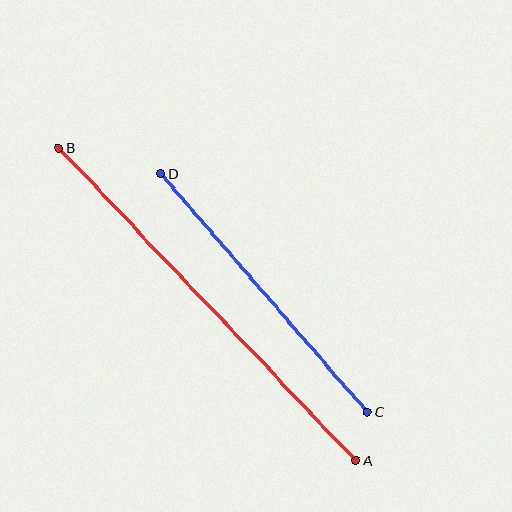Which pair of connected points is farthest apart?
Points A and B are farthest apart.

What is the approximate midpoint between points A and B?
The midpoint is at approximately (208, 304) pixels.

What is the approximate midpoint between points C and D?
The midpoint is at approximately (264, 293) pixels.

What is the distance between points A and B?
The distance is approximately 431 pixels.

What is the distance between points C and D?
The distance is approximately 316 pixels.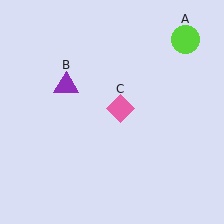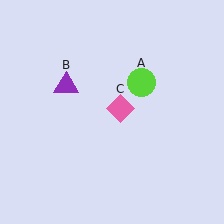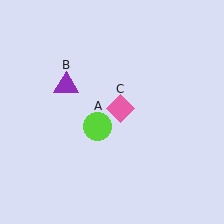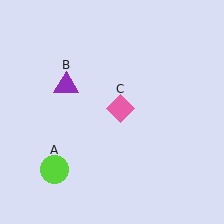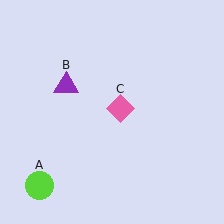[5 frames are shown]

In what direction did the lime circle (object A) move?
The lime circle (object A) moved down and to the left.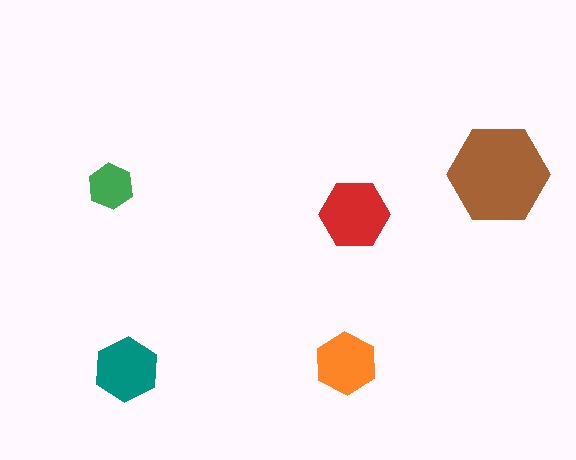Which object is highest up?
The brown hexagon is topmost.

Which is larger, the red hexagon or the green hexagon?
The red one.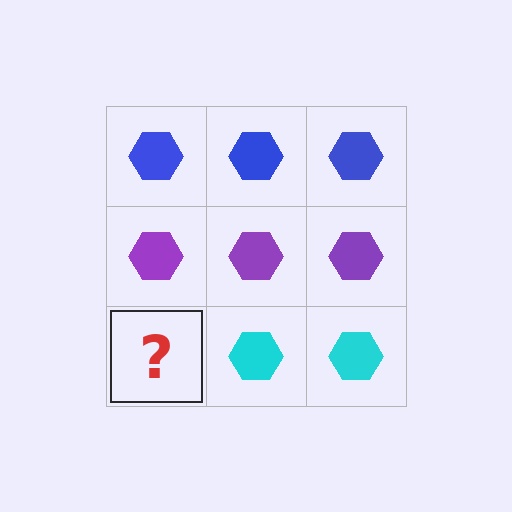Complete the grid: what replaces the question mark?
The question mark should be replaced with a cyan hexagon.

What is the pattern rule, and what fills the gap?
The rule is that each row has a consistent color. The gap should be filled with a cyan hexagon.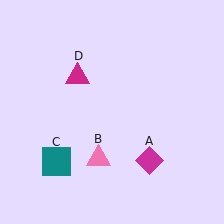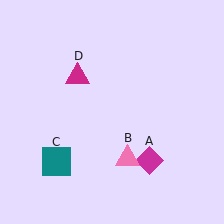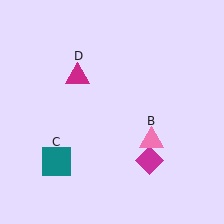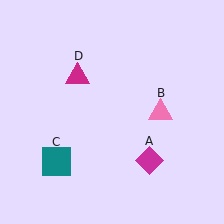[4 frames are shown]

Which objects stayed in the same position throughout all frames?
Magenta diamond (object A) and teal square (object C) and magenta triangle (object D) remained stationary.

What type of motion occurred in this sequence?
The pink triangle (object B) rotated counterclockwise around the center of the scene.